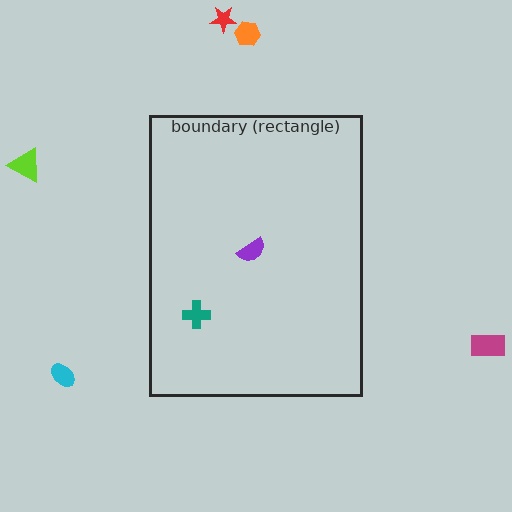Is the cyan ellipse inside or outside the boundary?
Outside.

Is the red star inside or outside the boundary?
Outside.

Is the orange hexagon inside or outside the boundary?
Outside.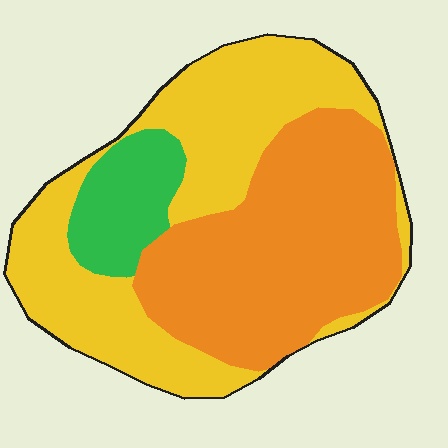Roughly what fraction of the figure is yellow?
Yellow covers about 45% of the figure.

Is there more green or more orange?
Orange.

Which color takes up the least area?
Green, at roughly 10%.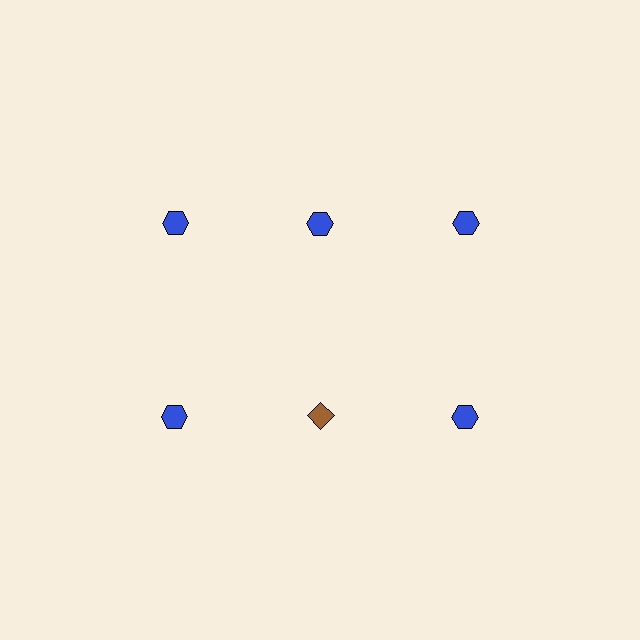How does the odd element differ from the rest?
It differs in both color (brown instead of blue) and shape (diamond instead of hexagon).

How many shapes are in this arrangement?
There are 6 shapes arranged in a grid pattern.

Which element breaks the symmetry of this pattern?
The brown diamond in the second row, second from left column breaks the symmetry. All other shapes are blue hexagons.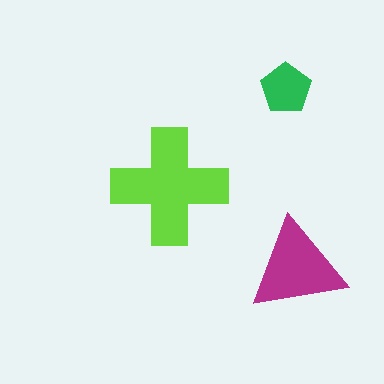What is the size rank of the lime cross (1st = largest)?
1st.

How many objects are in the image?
There are 3 objects in the image.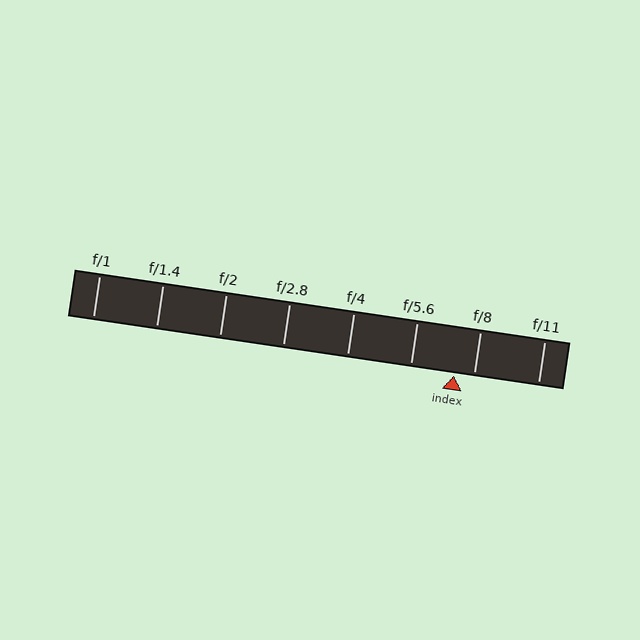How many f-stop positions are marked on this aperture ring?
There are 8 f-stop positions marked.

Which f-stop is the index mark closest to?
The index mark is closest to f/8.